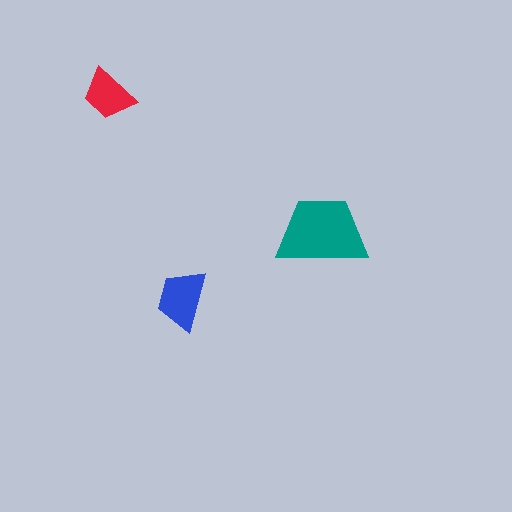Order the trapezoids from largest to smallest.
the teal one, the blue one, the red one.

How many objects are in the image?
There are 3 objects in the image.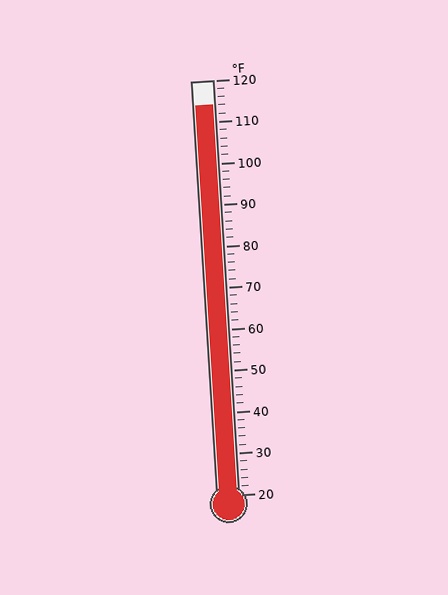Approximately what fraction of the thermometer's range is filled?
The thermometer is filled to approximately 95% of its range.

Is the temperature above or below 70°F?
The temperature is above 70°F.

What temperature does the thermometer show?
The thermometer shows approximately 114°F.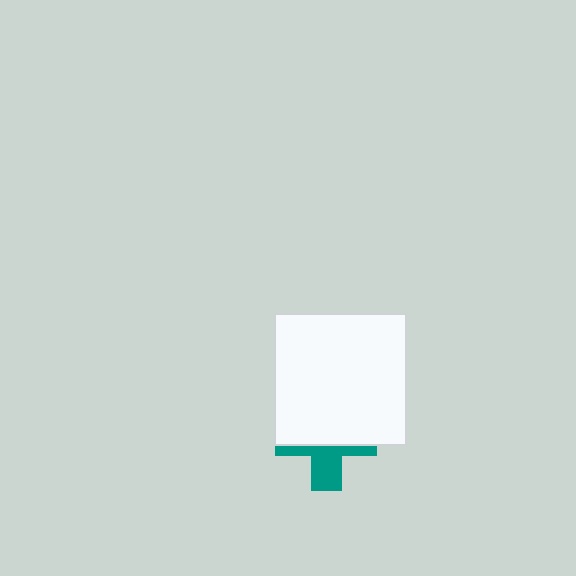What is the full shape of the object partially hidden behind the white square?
The partially hidden object is a teal cross.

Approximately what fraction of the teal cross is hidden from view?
Roughly 60% of the teal cross is hidden behind the white square.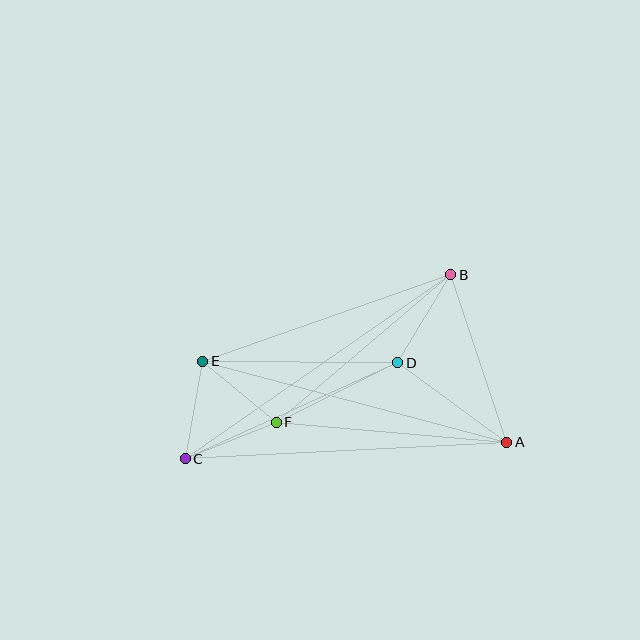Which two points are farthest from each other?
Points B and C are farthest from each other.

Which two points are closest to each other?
Points E and F are closest to each other.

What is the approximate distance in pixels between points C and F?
The distance between C and F is approximately 98 pixels.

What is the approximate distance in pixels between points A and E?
The distance between A and E is approximately 315 pixels.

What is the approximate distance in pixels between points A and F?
The distance between A and F is approximately 231 pixels.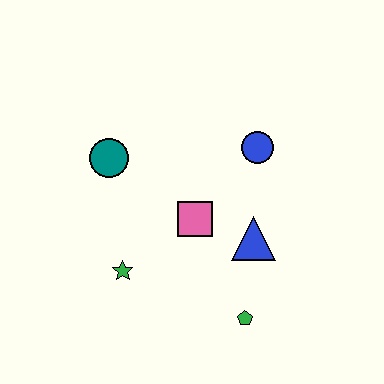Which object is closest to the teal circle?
The pink square is closest to the teal circle.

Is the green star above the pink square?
No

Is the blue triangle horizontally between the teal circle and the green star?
No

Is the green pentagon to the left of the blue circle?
Yes